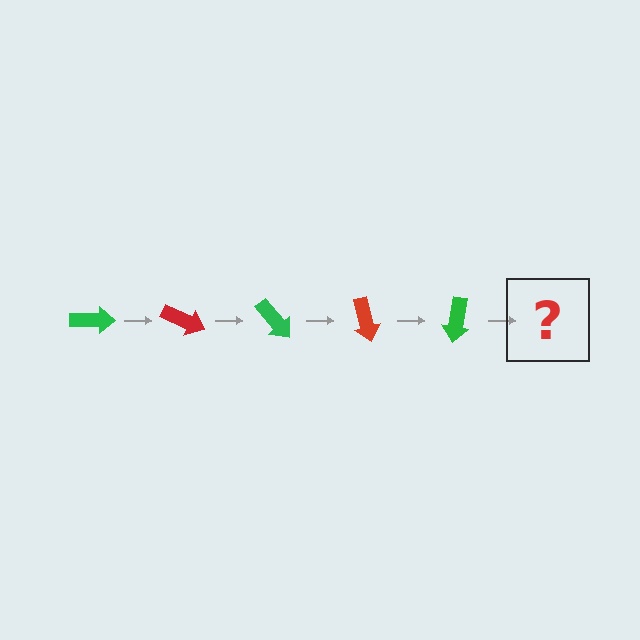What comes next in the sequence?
The next element should be a red arrow, rotated 125 degrees from the start.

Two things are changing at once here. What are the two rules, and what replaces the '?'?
The two rules are that it rotates 25 degrees each step and the color cycles through green and red. The '?' should be a red arrow, rotated 125 degrees from the start.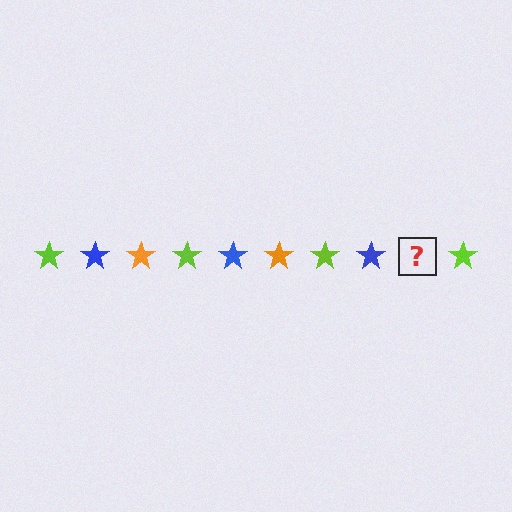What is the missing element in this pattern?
The missing element is an orange star.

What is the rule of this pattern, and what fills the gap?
The rule is that the pattern cycles through lime, blue, orange stars. The gap should be filled with an orange star.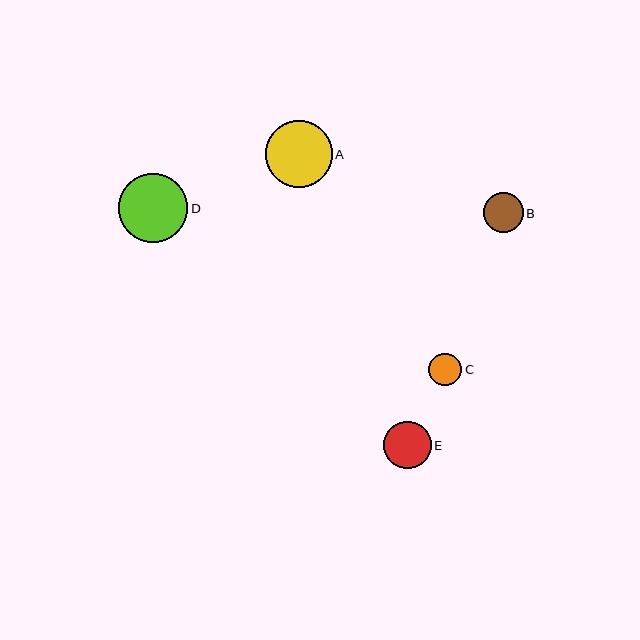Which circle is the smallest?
Circle C is the smallest with a size of approximately 33 pixels.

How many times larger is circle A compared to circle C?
Circle A is approximately 2.0 times the size of circle C.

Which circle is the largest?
Circle D is the largest with a size of approximately 69 pixels.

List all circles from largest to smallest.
From largest to smallest: D, A, E, B, C.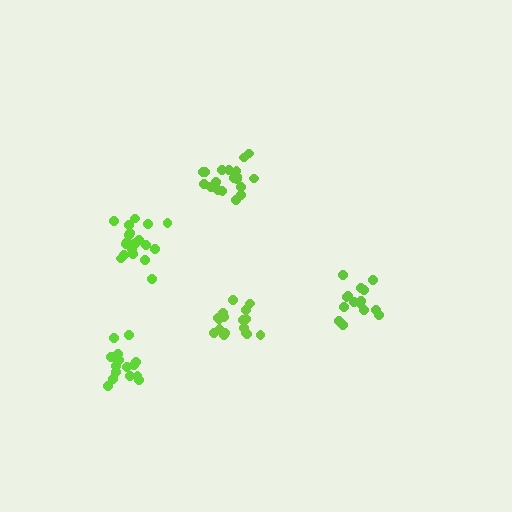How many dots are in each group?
Group 1: 16 dots, Group 2: 15 dots, Group 3: 17 dots, Group 4: 19 dots, Group 5: 20 dots (87 total).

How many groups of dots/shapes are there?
There are 5 groups.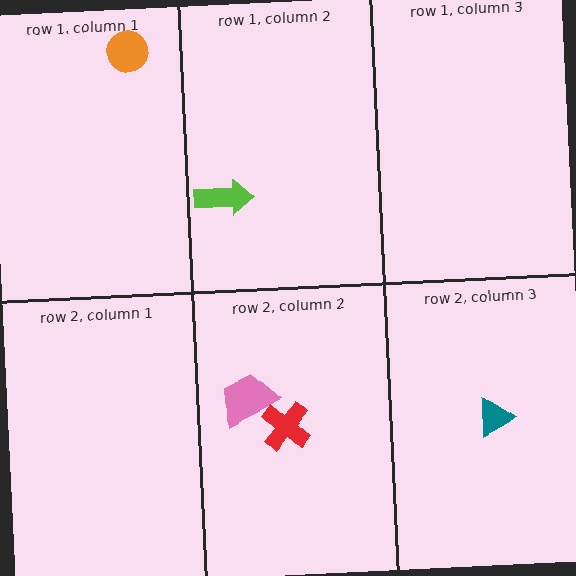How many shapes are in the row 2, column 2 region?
2.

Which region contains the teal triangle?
The row 2, column 3 region.